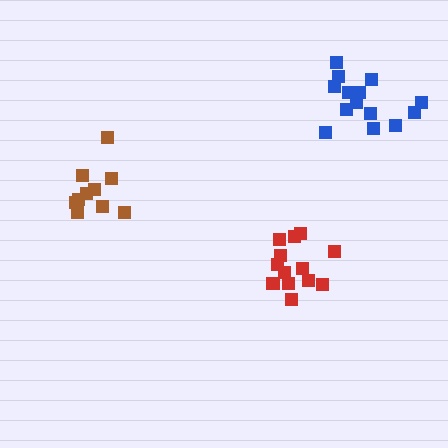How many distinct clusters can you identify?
There are 3 distinct clusters.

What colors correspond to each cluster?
The clusters are colored: red, brown, blue.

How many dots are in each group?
Group 1: 14 dots, Group 2: 11 dots, Group 3: 15 dots (40 total).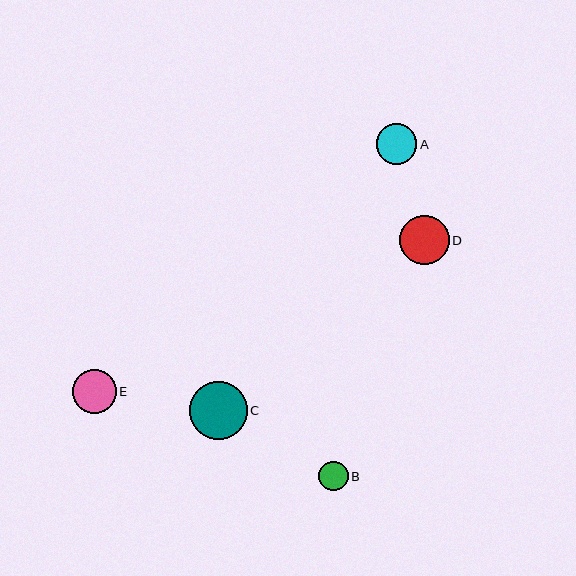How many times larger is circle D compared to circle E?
Circle D is approximately 1.1 times the size of circle E.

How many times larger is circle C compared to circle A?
Circle C is approximately 1.4 times the size of circle A.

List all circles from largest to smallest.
From largest to smallest: C, D, E, A, B.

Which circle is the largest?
Circle C is the largest with a size of approximately 58 pixels.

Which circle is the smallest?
Circle B is the smallest with a size of approximately 29 pixels.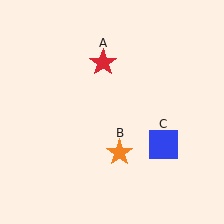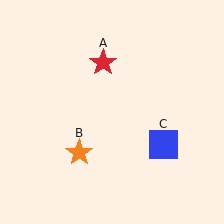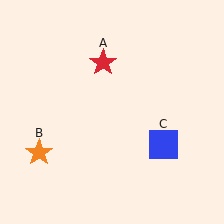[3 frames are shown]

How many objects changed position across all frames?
1 object changed position: orange star (object B).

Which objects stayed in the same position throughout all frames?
Red star (object A) and blue square (object C) remained stationary.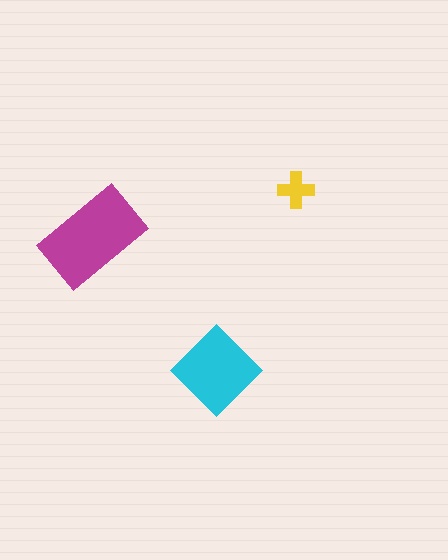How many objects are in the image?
There are 3 objects in the image.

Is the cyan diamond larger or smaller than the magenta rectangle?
Smaller.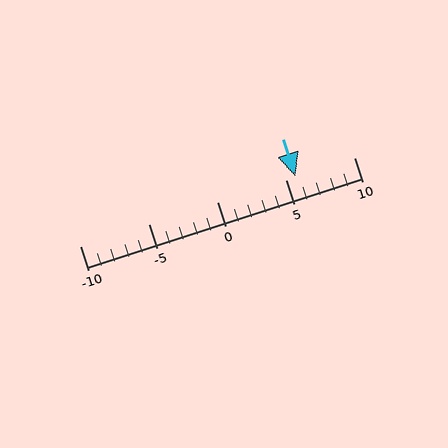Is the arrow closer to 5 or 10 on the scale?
The arrow is closer to 5.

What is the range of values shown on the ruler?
The ruler shows values from -10 to 10.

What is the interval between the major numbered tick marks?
The major tick marks are spaced 5 units apart.